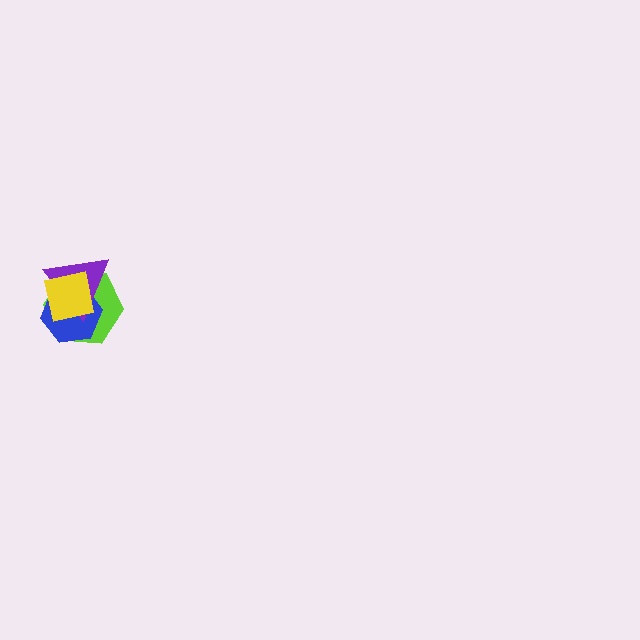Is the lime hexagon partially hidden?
Yes, it is partially covered by another shape.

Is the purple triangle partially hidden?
Yes, it is partially covered by another shape.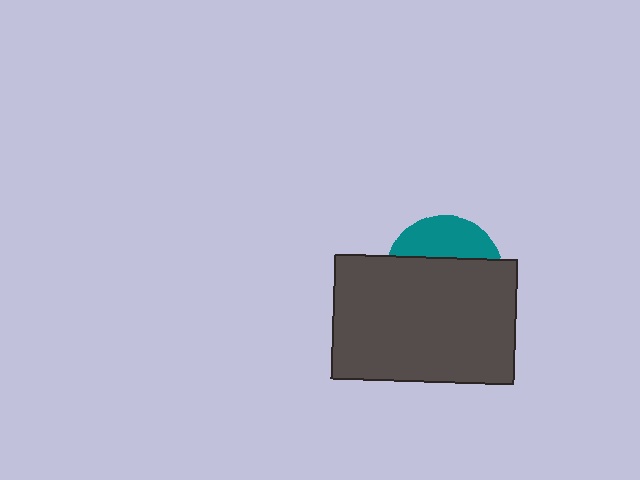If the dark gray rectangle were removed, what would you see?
You would see the complete teal circle.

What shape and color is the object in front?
The object in front is a dark gray rectangle.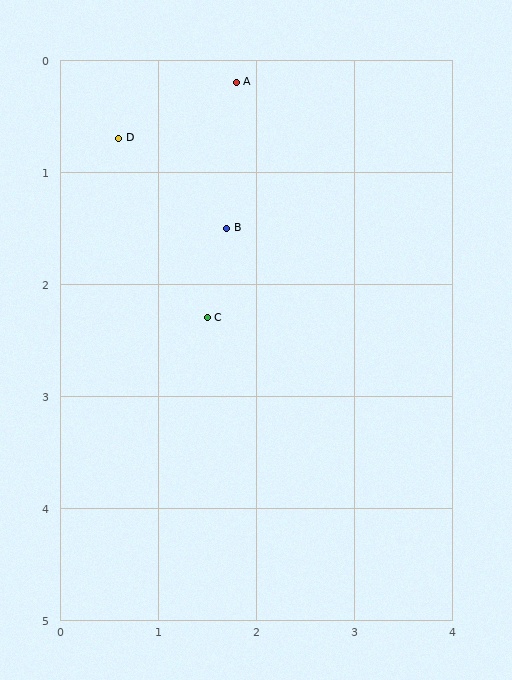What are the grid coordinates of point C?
Point C is at approximately (1.5, 2.3).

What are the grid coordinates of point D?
Point D is at approximately (0.6, 0.7).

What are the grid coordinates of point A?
Point A is at approximately (1.8, 0.2).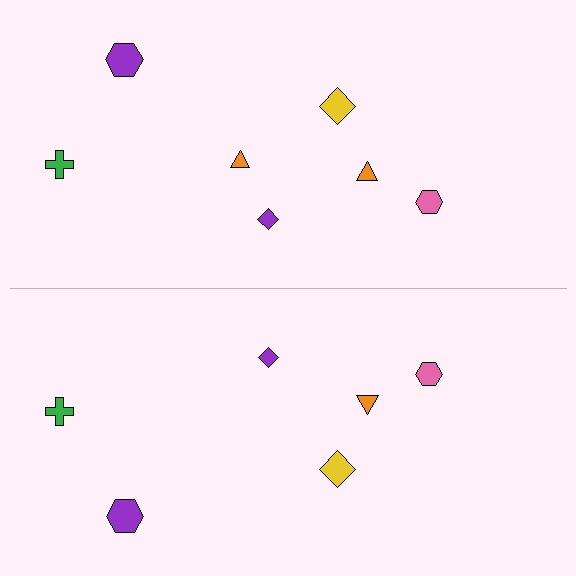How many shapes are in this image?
There are 13 shapes in this image.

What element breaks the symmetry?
A orange triangle is missing from the bottom side.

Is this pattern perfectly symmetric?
No, the pattern is not perfectly symmetric. A orange triangle is missing from the bottom side.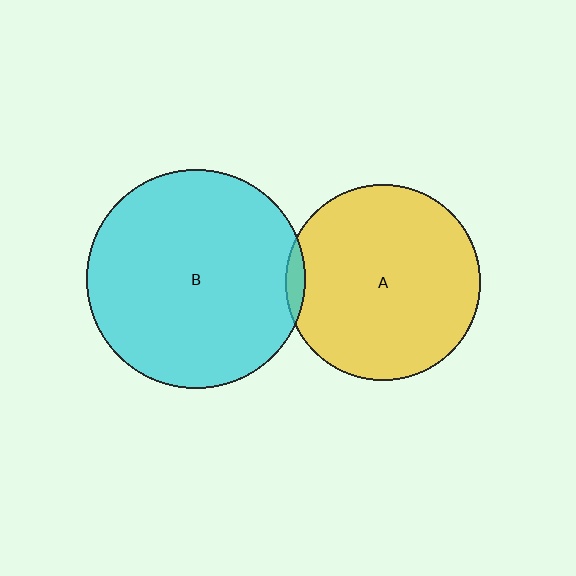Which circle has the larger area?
Circle B (cyan).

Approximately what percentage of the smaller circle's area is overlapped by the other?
Approximately 5%.